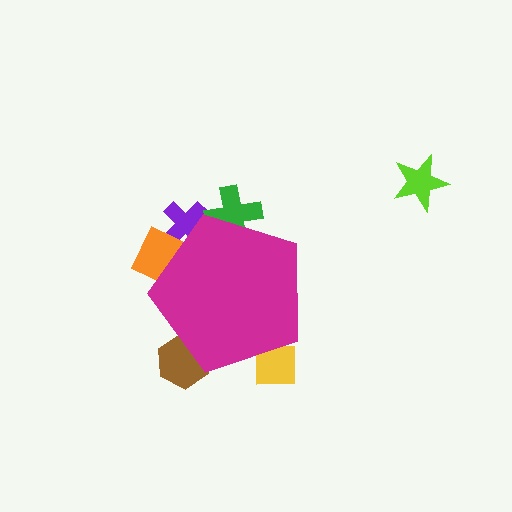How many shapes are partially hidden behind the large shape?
5 shapes are partially hidden.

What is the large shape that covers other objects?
A magenta pentagon.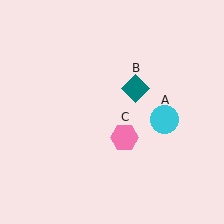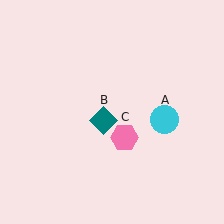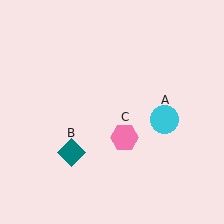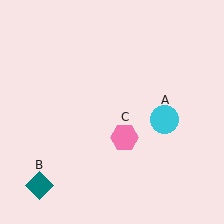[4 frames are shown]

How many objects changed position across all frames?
1 object changed position: teal diamond (object B).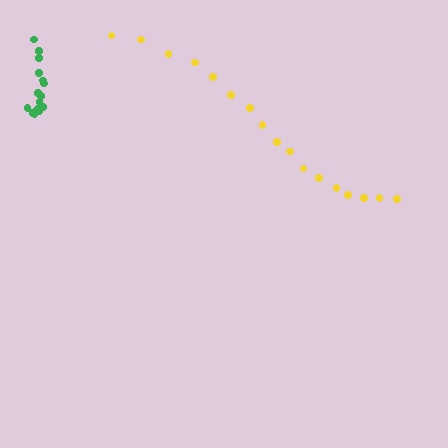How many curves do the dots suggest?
There are 2 distinct paths.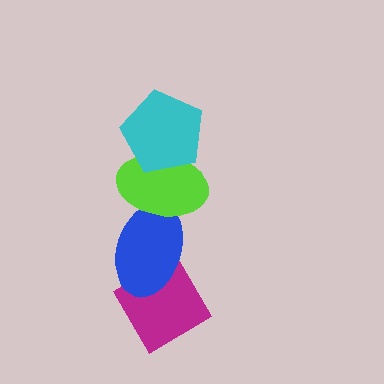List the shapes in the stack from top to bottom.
From top to bottom: the cyan pentagon, the lime ellipse, the blue ellipse, the magenta diamond.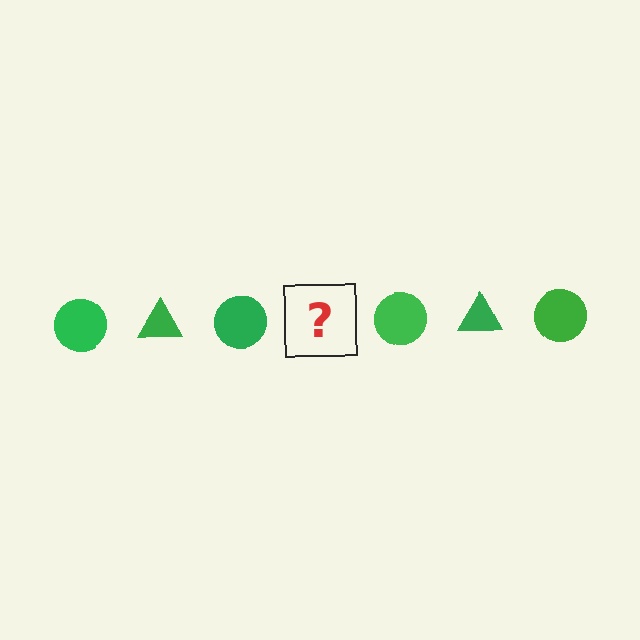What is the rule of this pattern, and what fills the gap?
The rule is that the pattern cycles through circle, triangle shapes in green. The gap should be filled with a green triangle.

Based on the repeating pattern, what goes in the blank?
The blank should be a green triangle.